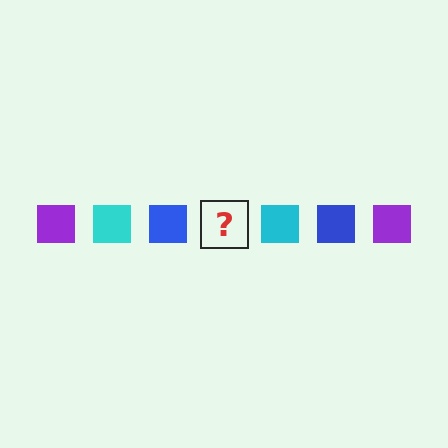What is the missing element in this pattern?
The missing element is a purple square.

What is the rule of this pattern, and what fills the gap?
The rule is that the pattern cycles through purple, cyan, blue squares. The gap should be filled with a purple square.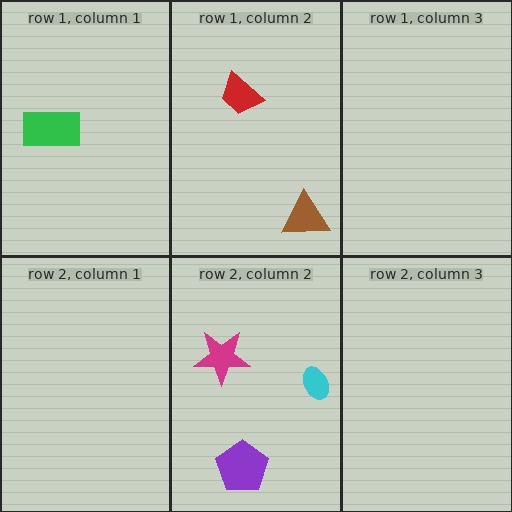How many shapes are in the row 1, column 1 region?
1.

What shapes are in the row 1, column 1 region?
The green rectangle.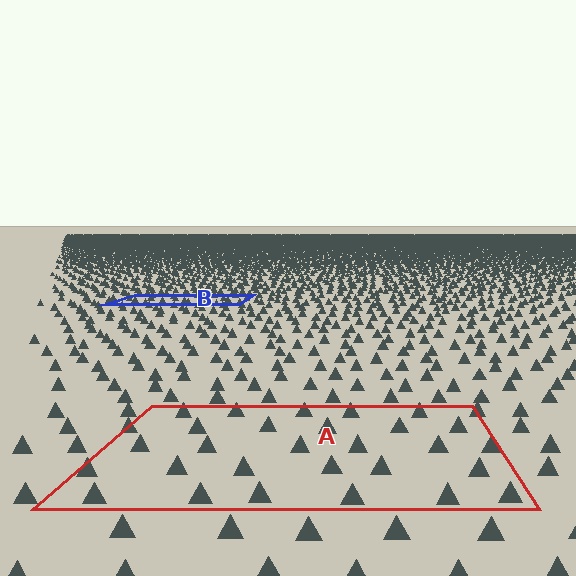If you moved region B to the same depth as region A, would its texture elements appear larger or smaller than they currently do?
They would appear larger. At a closer depth, the same texture elements are projected at a bigger on-screen size.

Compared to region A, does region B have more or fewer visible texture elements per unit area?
Region B has more texture elements per unit area — they are packed more densely because it is farther away.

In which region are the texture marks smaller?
The texture marks are smaller in region B, because it is farther away.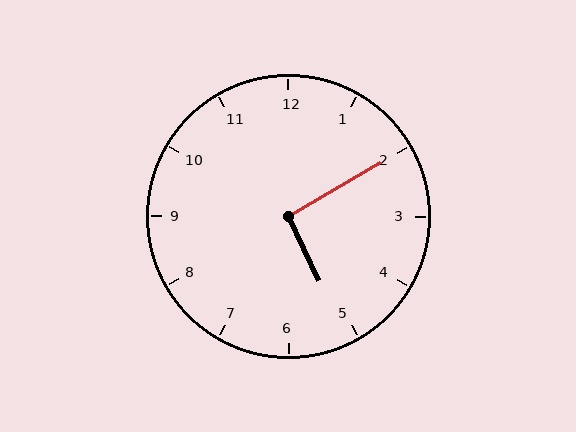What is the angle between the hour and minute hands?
Approximately 95 degrees.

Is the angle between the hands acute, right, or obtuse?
It is right.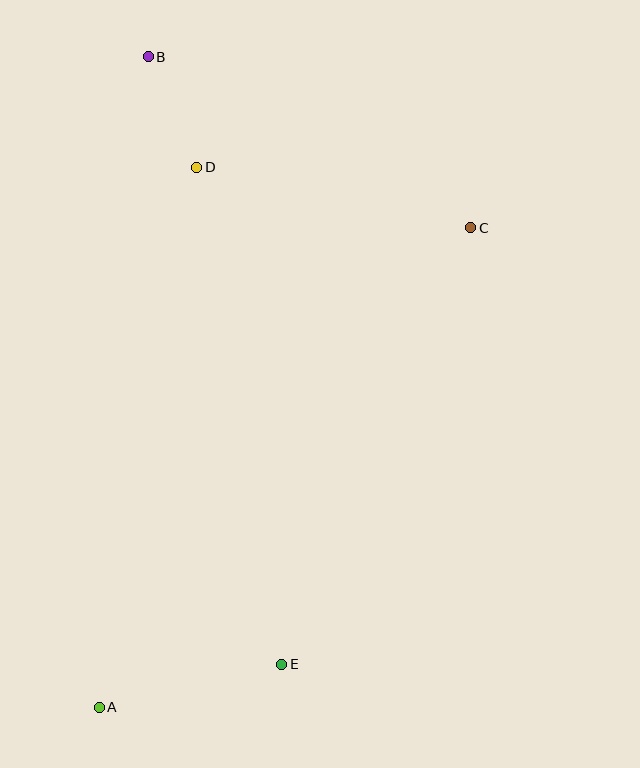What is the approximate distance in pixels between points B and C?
The distance between B and C is approximately 365 pixels.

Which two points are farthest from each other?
Points A and B are farthest from each other.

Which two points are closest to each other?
Points B and D are closest to each other.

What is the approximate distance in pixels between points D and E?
The distance between D and E is approximately 505 pixels.